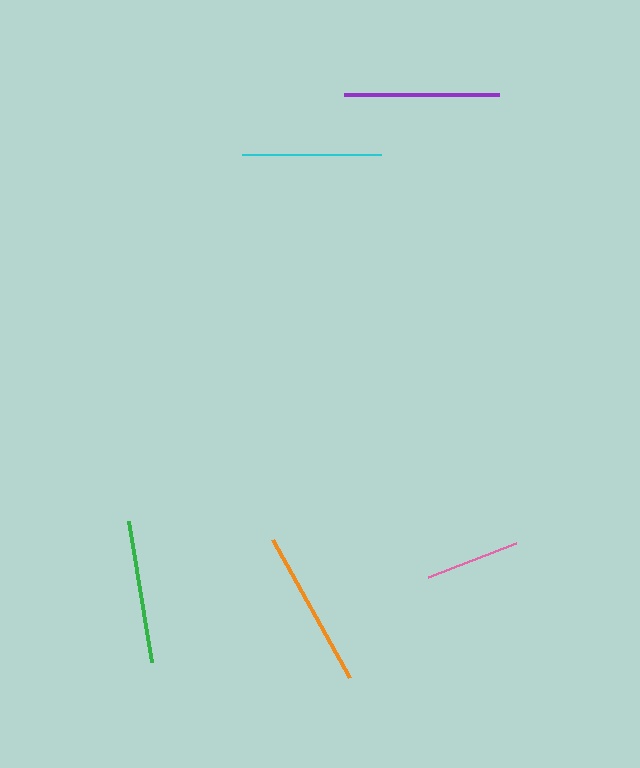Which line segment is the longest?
The orange line is the longest at approximately 159 pixels.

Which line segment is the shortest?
The pink line is the shortest at approximately 94 pixels.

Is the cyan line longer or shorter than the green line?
The green line is longer than the cyan line.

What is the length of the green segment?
The green segment is approximately 142 pixels long.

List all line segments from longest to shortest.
From longest to shortest: orange, purple, green, cyan, pink.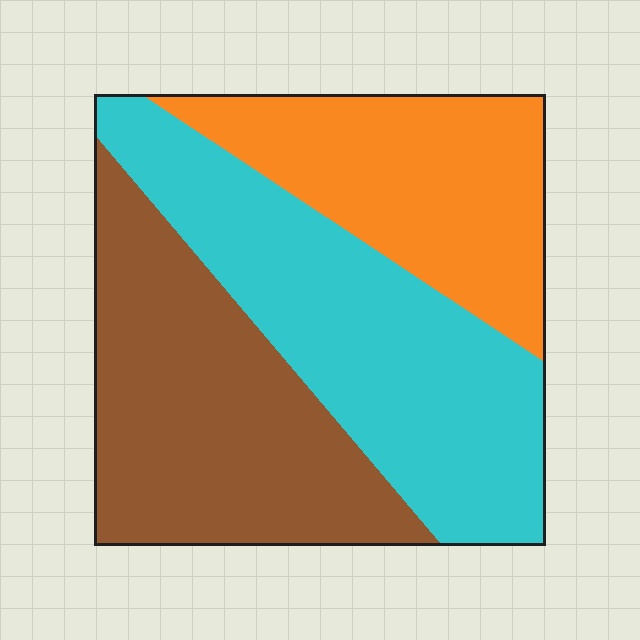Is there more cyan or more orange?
Cyan.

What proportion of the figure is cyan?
Cyan covers roughly 40% of the figure.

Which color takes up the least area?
Orange, at roughly 25%.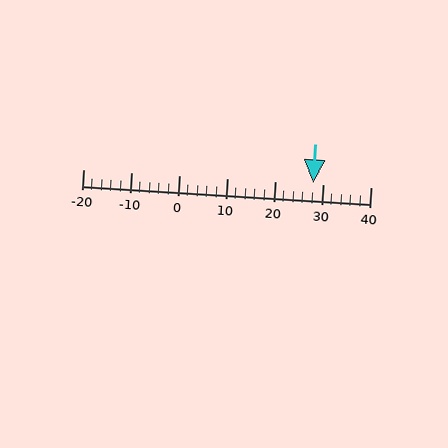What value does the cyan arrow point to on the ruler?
The cyan arrow points to approximately 28.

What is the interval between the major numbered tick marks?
The major tick marks are spaced 10 units apart.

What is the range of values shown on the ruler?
The ruler shows values from -20 to 40.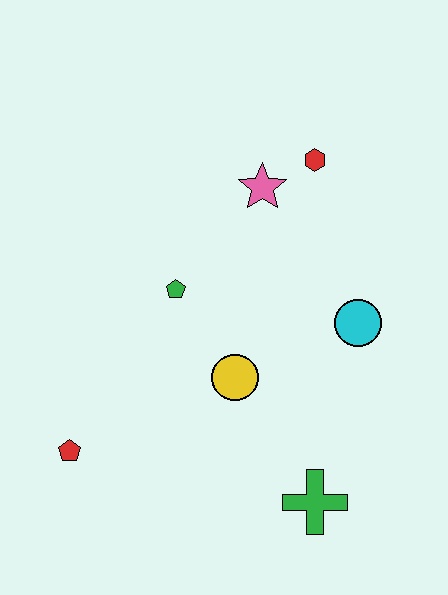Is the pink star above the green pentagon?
Yes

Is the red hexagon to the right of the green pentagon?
Yes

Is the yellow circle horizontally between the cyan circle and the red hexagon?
No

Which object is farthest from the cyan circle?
The red pentagon is farthest from the cyan circle.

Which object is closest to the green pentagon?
The yellow circle is closest to the green pentagon.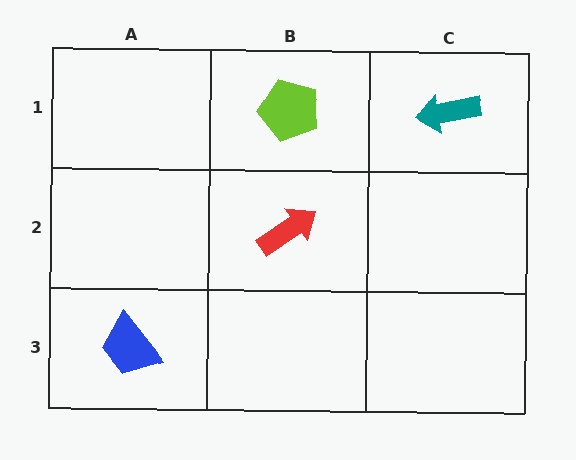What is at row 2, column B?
A red arrow.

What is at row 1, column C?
A teal arrow.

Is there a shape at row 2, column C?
No, that cell is empty.